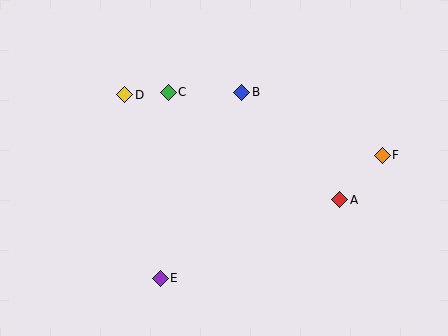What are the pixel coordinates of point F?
Point F is at (382, 155).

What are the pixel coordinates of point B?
Point B is at (242, 92).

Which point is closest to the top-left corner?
Point D is closest to the top-left corner.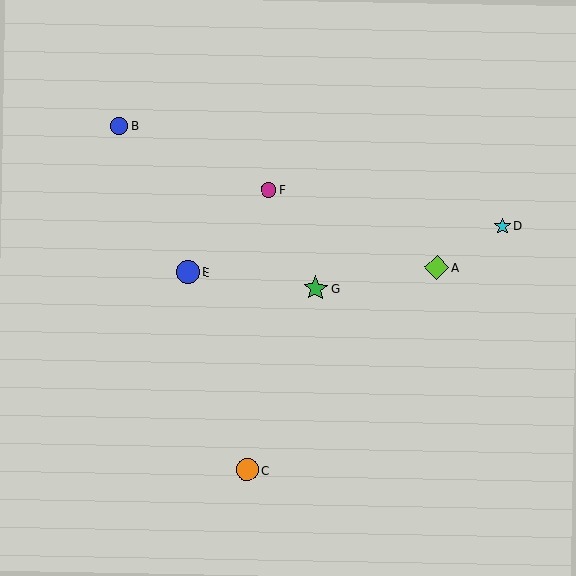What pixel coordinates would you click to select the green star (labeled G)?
Click at (316, 289) to select the green star G.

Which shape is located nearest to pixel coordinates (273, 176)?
The magenta circle (labeled F) at (268, 190) is nearest to that location.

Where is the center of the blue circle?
The center of the blue circle is at (188, 272).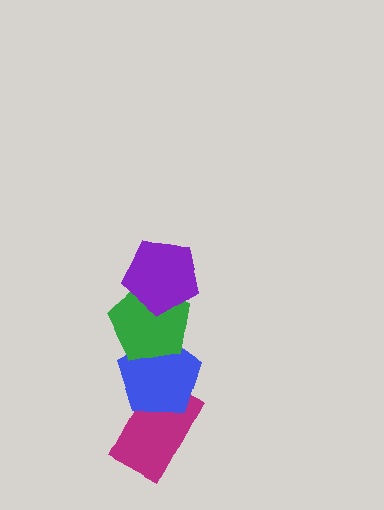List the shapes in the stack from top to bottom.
From top to bottom: the purple pentagon, the green pentagon, the blue pentagon, the magenta rectangle.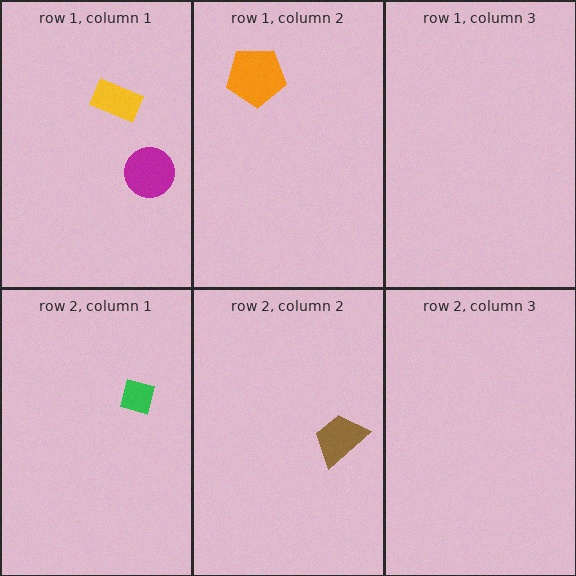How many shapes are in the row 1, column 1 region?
2.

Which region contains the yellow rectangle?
The row 1, column 1 region.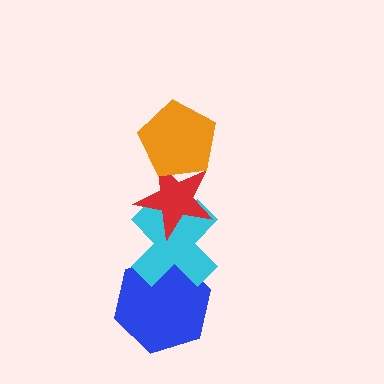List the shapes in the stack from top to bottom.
From top to bottom: the orange pentagon, the red star, the cyan cross, the blue hexagon.